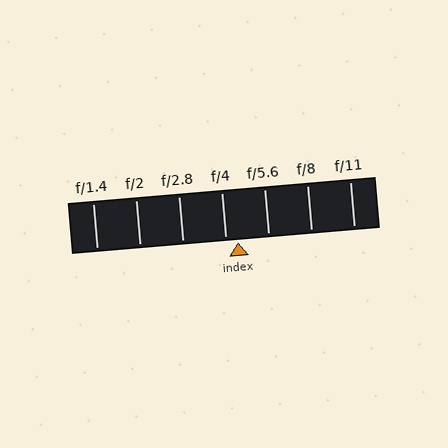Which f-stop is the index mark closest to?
The index mark is closest to f/4.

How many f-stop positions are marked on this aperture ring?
There are 7 f-stop positions marked.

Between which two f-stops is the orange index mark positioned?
The index mark is between f/4 and f/5.6.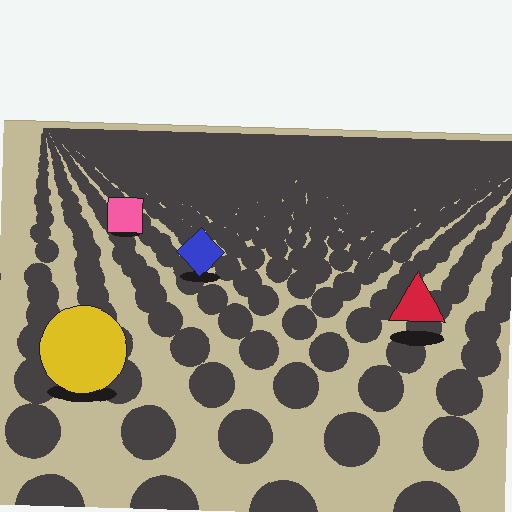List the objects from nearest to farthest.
From nearest to farthest: the yellow circle, the red triangle, the blue diamond, the pink square.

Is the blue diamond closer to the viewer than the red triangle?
No. The red triangle is closer — you can tell from the texture gradient: the ground texture is coarser near it.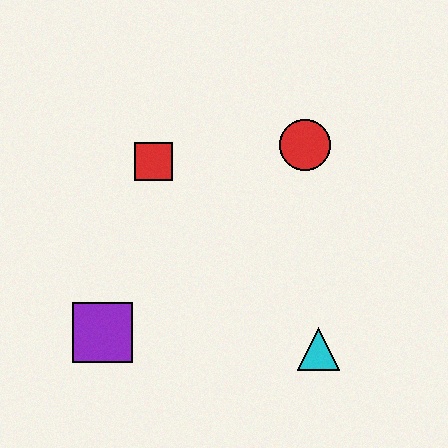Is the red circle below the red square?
No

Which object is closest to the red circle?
The red square is closest to the red circle.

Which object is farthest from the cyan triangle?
The red square is farthest from the cyan triangle.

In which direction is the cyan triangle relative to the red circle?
The cyan triangle is below the red circle.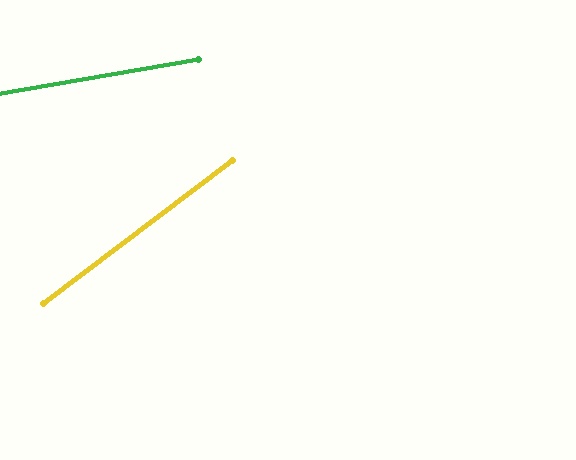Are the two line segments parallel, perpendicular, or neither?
Neither parallel nor perpendicular — they differ by about 27°.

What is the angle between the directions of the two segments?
Approximately 27 degrees.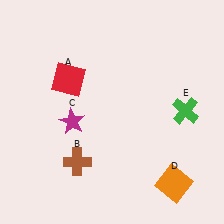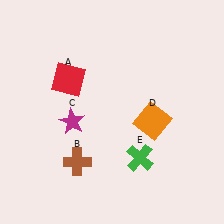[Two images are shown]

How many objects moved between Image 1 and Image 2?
2 objects moved between the two images.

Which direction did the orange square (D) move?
The orange square (D) moved up.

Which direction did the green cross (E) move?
The green cross (E) moved down.